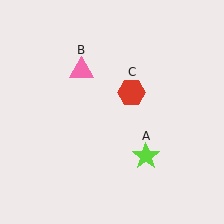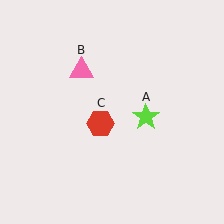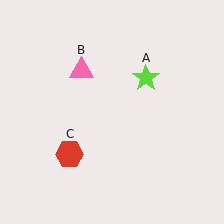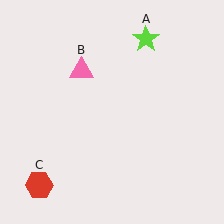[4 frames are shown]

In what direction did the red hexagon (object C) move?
The red hexagon (object C) moved down and to the left.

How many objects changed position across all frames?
2 objects changed position: lime star (object A), red hexagon (object C).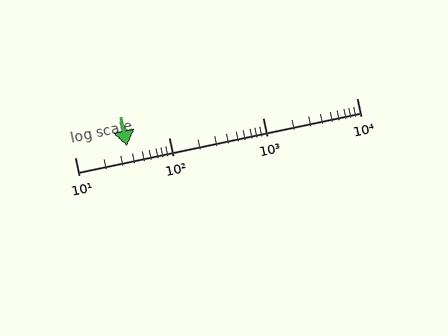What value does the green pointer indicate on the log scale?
The pointer indicates approximately 36.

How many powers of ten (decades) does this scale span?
The scale spans 3 decades, from 10 to 10000.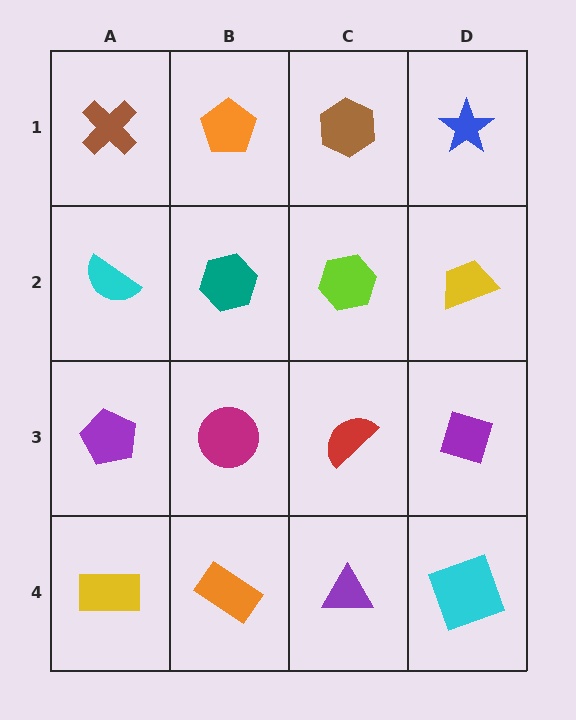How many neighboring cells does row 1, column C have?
3.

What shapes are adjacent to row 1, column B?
A teal hexagon (row 2, column B), a brown cross (row 1, column A), a brown hexagon (row 1, column C).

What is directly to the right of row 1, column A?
An orange pentagon.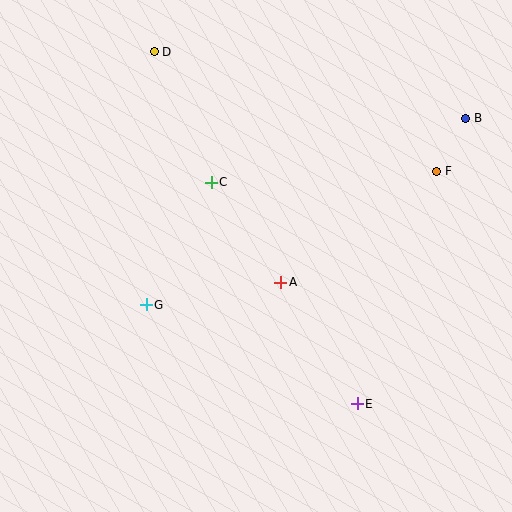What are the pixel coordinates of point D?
Point D is at (154, 52).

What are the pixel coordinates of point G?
Point G is at (146, 305).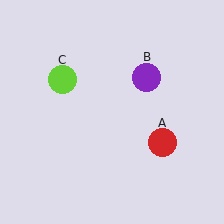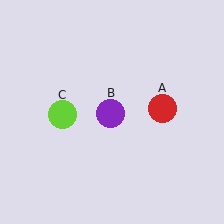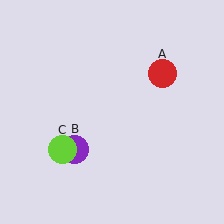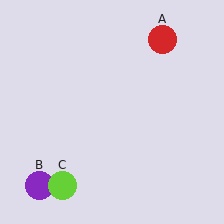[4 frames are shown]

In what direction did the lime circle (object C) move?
The lime circle (object C) moved down.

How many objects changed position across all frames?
3 objects changed position: red circle (object A), purple circle (object B), lime circle (object C).